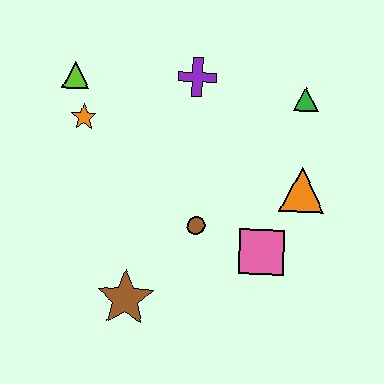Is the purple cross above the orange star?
Yes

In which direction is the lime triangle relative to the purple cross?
The lime triangle is to the left of the purple cross.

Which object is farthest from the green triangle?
The brown star is farthest from the green triangle.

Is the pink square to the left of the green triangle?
Yes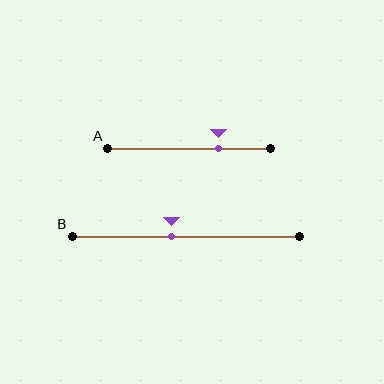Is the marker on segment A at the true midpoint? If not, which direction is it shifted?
No, the marker on segment A is shifted to the right by about 18% of the segment length.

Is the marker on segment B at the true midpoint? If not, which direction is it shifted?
No, the marker on segment B is shifted to the left by about 7% of the segment length.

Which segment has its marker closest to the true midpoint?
Segment B has its marker closest to the true midpoint.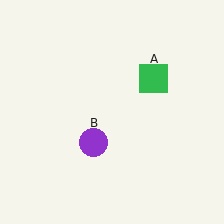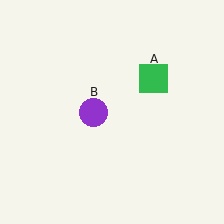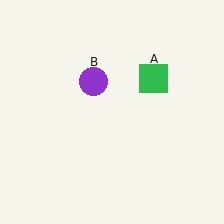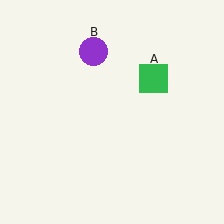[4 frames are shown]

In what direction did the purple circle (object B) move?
The purple circle (object B) moved up.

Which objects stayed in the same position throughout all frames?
Green square (object A) remained stationary.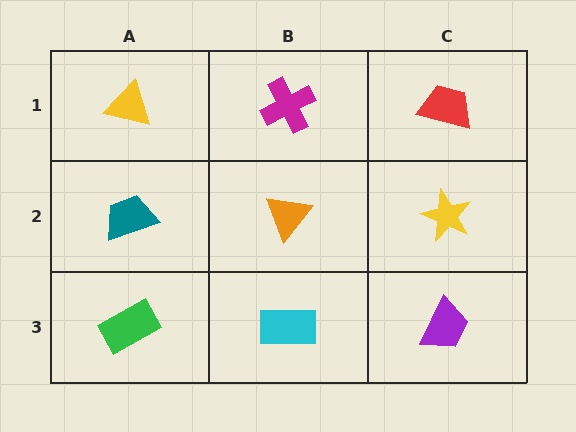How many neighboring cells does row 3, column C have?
2.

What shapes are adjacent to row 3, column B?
An orange triangle (row 2, column B), a green rectangle (row 3, column A), a purple trapezoid (row 3, column C).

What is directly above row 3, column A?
A teal trapezoid.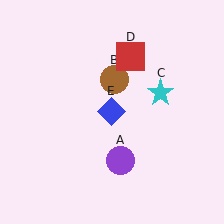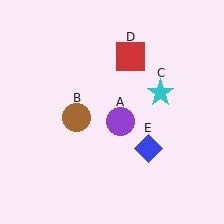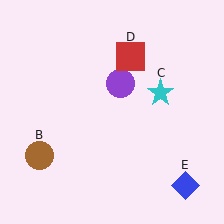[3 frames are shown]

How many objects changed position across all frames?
3 objects changed position: purple circle (object A), brown circle (object B), blue diamond (object E).